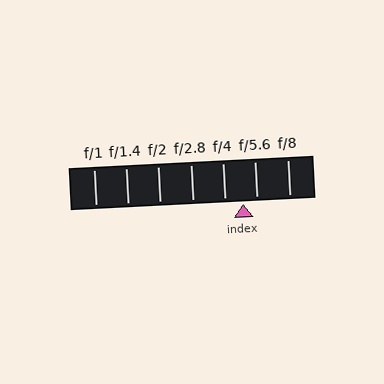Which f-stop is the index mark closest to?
The index mark is closest to f/5.6.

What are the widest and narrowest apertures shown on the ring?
The widest aperture shown is f/1 and the narrowest is f/8.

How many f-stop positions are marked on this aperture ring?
There are 7 f-stop positions marked.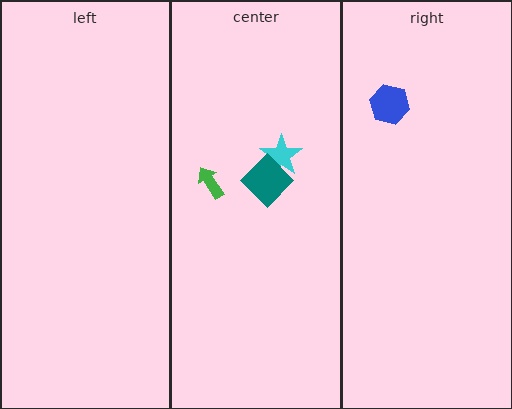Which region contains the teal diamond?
The center region.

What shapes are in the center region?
The cyan star, the teal diamond, the green arrow.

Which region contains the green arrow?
The center region.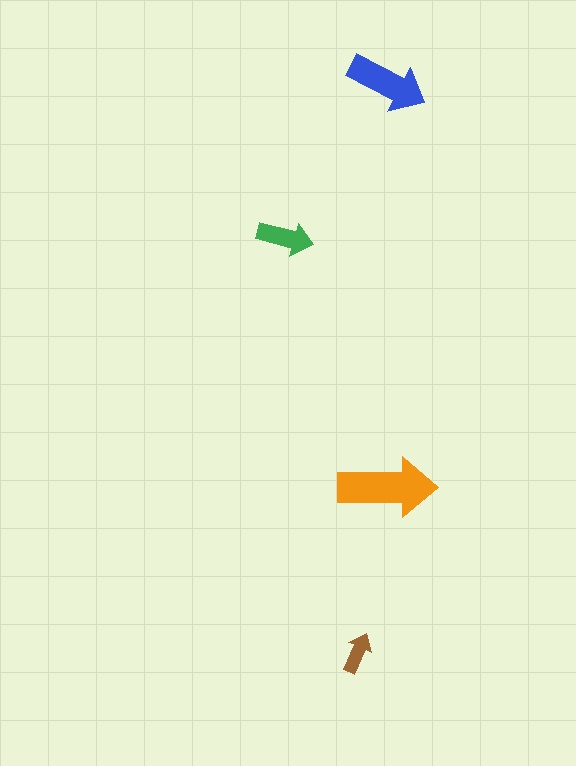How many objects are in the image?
There are 4 objects in the image.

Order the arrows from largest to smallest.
the orange one, the blue one, the green one, the brown one.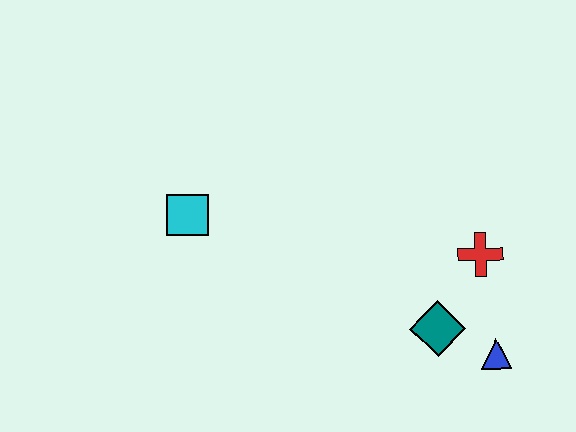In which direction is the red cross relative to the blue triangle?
The red cross is above the blue triangle.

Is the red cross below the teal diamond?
No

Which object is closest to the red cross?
The teal diamond is closest to the red cross.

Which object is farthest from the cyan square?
The blue triangle is farthest from the cyan square.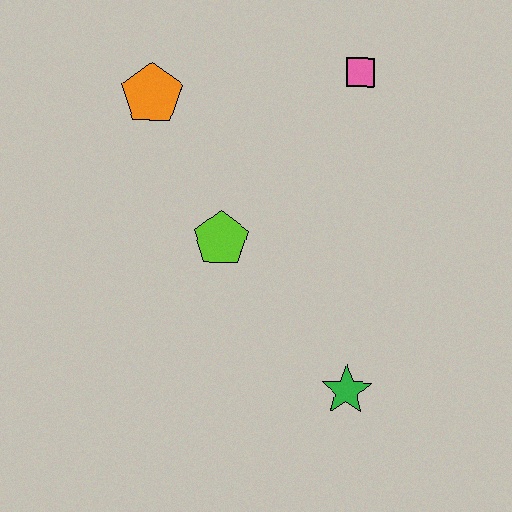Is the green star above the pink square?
No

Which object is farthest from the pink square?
The green star is farthest from the pink square.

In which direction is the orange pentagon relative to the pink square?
The orange pentagon is to the left of the pink square.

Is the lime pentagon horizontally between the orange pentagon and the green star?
Yes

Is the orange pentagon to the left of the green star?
Yes